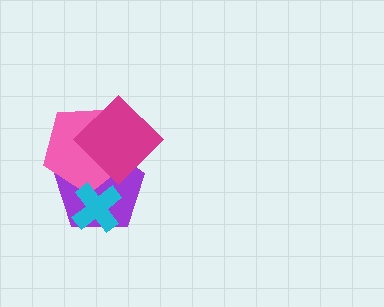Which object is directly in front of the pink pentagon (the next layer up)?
The cyan cross is directly in front of the pink pentagon.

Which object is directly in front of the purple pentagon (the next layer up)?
The pink pentagon is directly in front of the purple pentagon.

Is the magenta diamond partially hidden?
No, no other shape covers it.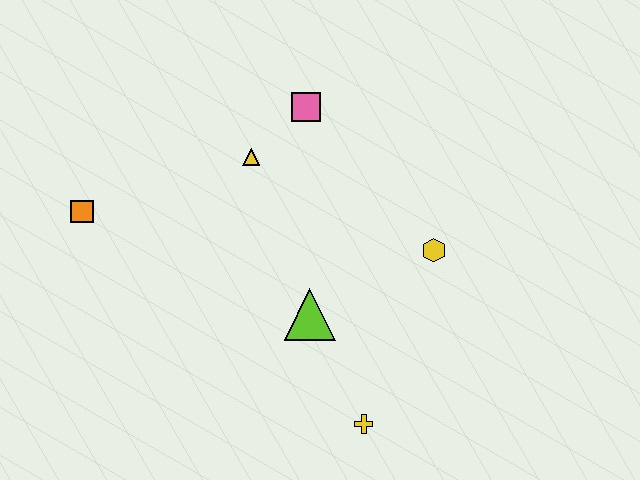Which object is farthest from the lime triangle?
The orange square is farthest from the lime triangle.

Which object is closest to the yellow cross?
The lime triangle is closest to the yellow cross.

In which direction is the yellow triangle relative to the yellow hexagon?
The yellow triangle is to the left of the yellow hexagon.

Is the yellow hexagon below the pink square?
Yes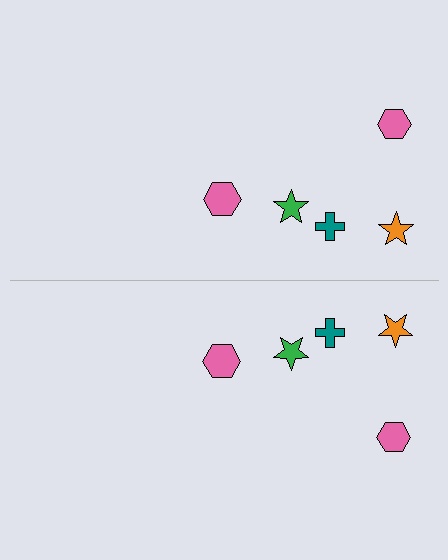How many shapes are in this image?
There are 10 shapes in this image.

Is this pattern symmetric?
Yes, this pattern has bilateral (reflection) symmetry.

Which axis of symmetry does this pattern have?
The pattern has a horizontal axis of symmetry running through the center of the image.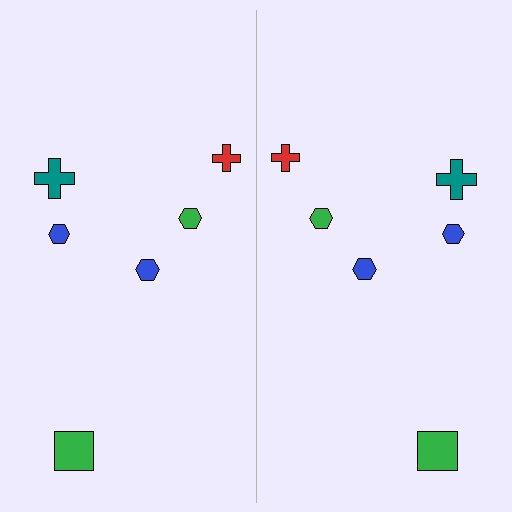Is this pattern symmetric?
Yes, this pattern has bilateral (reflection) symmetry.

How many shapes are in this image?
There are 12 shapes in this image.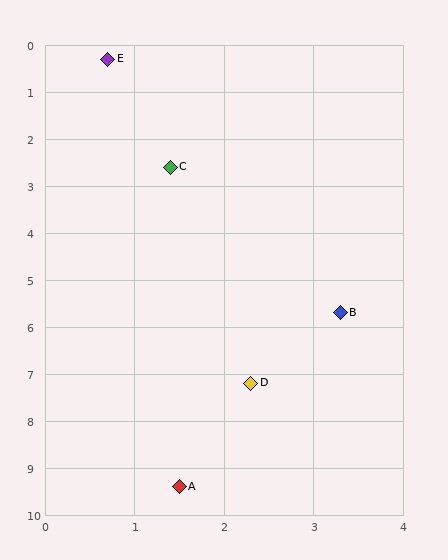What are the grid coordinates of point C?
Point C is at approximately (1.4, 2.6).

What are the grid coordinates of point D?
Point D is at approximately (2.3, 7.2).